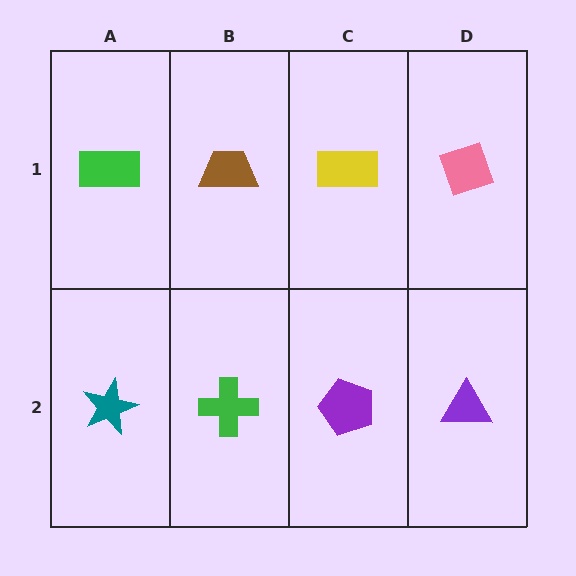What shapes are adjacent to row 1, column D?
A purple triangle (row 2, column D), a yellow rectangle (row 1, column C).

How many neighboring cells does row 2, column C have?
3.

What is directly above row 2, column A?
A green rectangle.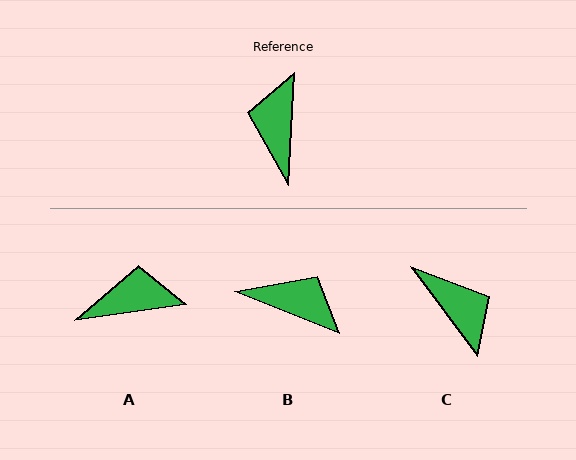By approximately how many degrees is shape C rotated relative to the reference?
Approximately 141 degrees clockwise.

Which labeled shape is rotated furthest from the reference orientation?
C, about 141 degrees away.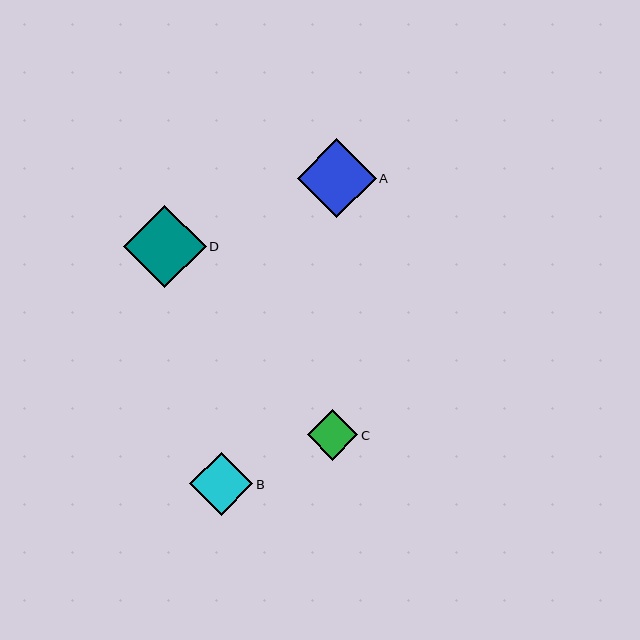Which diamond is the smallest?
Diamond C is the smallest with a size of approximately 51 pixels.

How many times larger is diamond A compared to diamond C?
Diamond A is approximately 1.6 times the size of diamond C.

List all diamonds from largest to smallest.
From largest to smallest: D, A, B, C.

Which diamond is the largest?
Diamond D is the largest with a size of approximately 82 pixels.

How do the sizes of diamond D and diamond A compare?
Diamond D and diamond A are approximately the same size.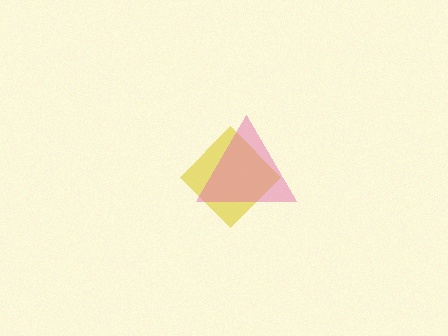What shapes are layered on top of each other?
The layered shapes are: a yellow diamond, a pink triangle.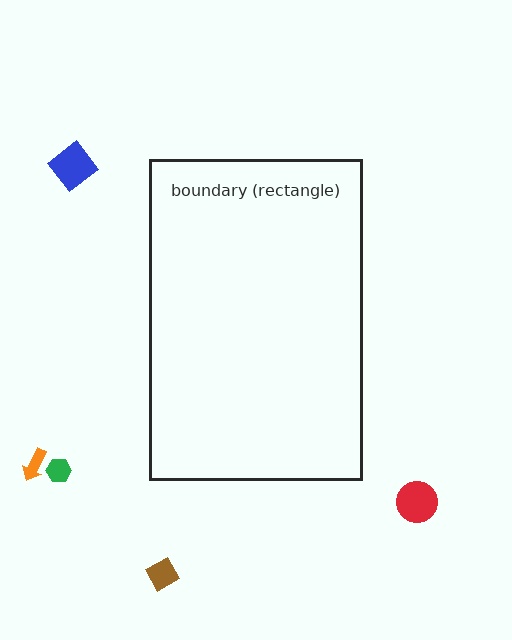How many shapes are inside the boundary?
0 inside, 5 outside.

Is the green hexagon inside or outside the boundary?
Outside.